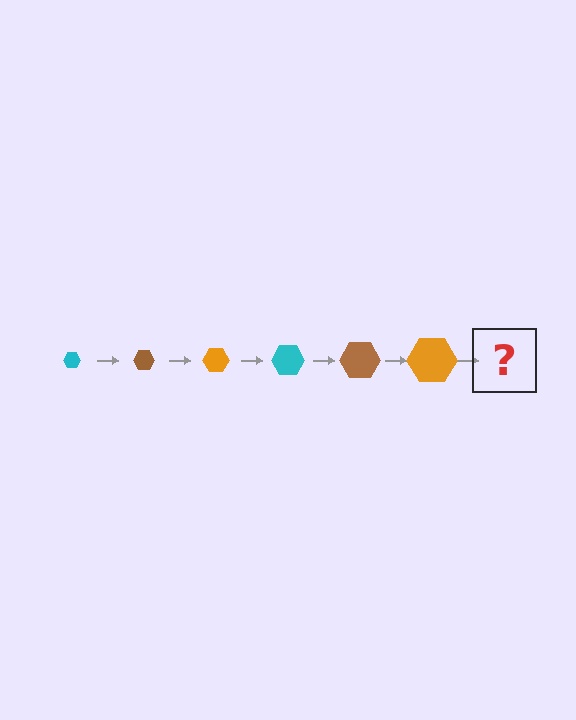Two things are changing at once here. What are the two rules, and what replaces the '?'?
The two rules are that the hexagon grows larger each step and the color cycles through cyan, brown, and orange. The '?' should be a cyan hexagon, larger than the previous one.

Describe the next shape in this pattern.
It should be a cyan hexagon, larger than the previous one.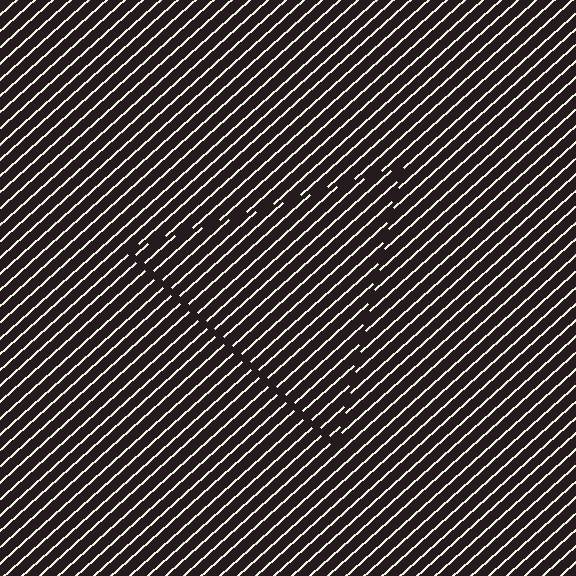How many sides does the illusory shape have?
3 sides — the line-ends trace a triangle.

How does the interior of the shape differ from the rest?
The interior of the shape contains the same grating, shifted by half a period — the contour is defined by the phase discontinuity where line-ends from the inner and outer gratings abut.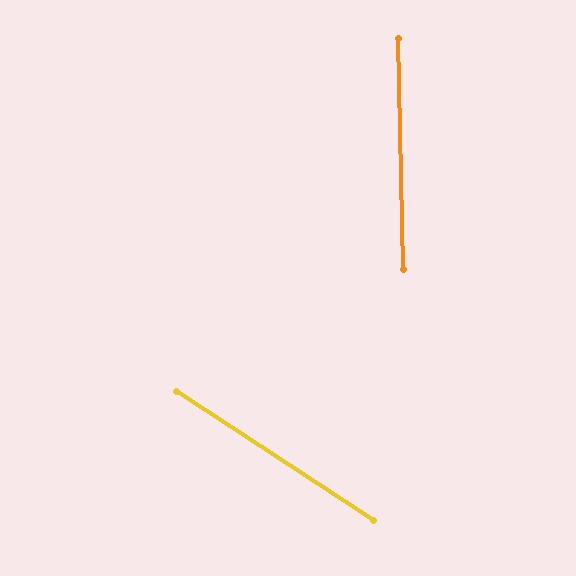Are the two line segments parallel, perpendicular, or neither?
Neither parallel nor perpendicular — they differ by about 56°.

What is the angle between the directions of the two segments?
Approximately 56 degrees.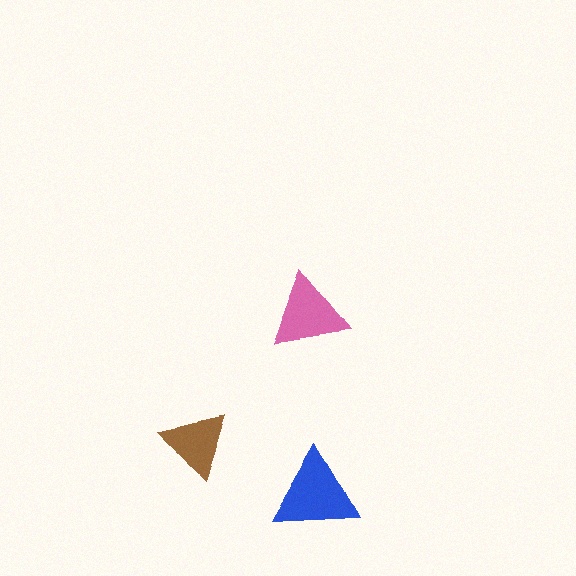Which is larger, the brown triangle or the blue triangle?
The blue one.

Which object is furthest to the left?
The brown triangle is leftmost.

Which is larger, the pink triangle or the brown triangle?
The pink one.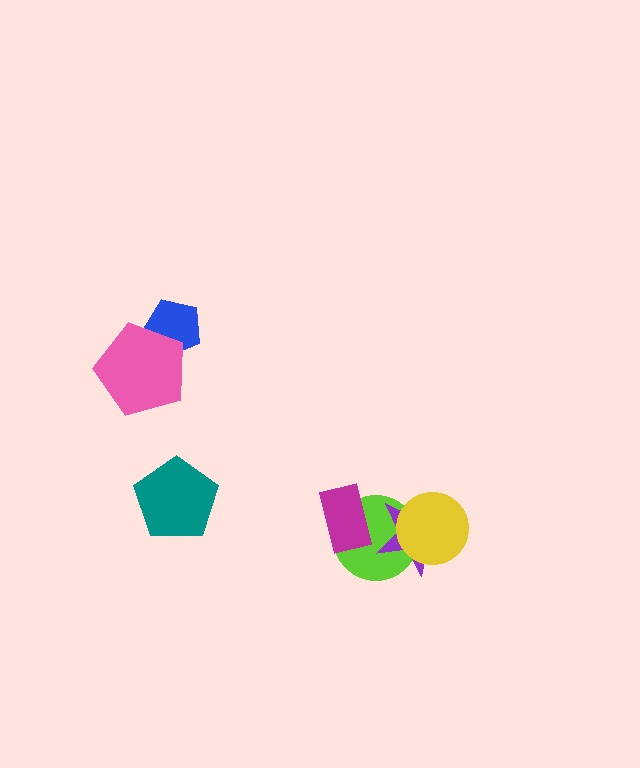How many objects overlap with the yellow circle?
2 objects overlap with the yellow circle.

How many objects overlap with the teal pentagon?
0 objects overlap with the teal pentagon.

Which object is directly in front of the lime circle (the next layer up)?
The magenta rectangle is directly in front of the lime circle.